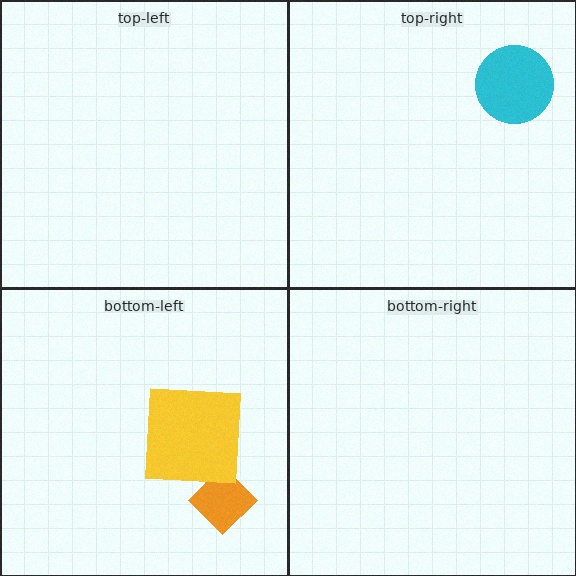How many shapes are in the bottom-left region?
2.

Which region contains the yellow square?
The bottom-left region.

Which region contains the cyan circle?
The top-right region.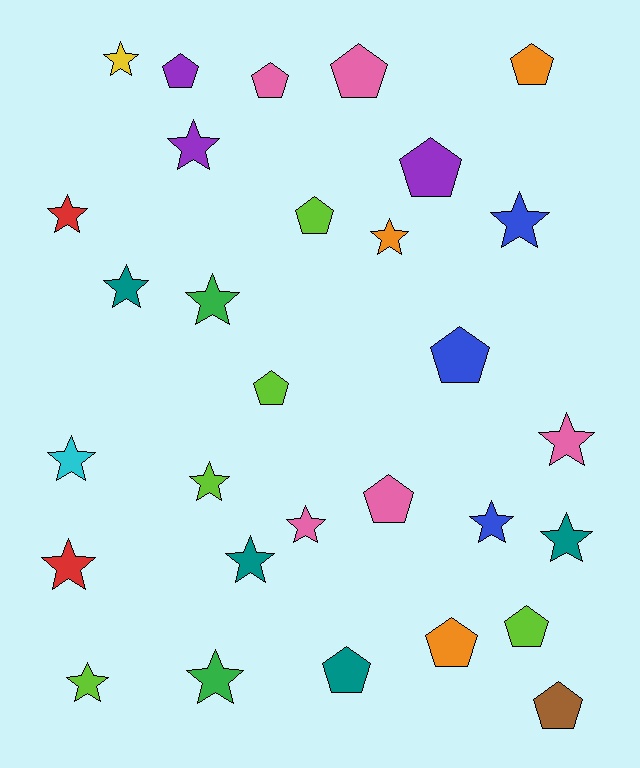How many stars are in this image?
There are 17 stars.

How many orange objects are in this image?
There are 3 orange objects.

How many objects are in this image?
There are 30 objects.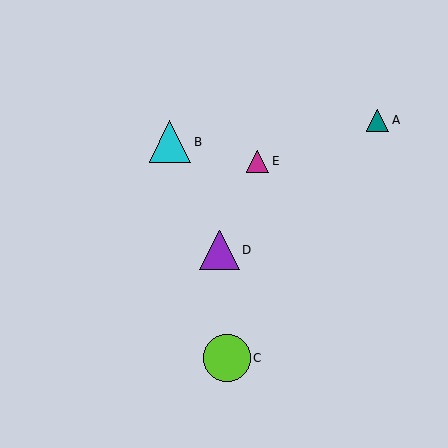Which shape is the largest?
The lime circle (labeled C) is the largest.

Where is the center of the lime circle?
The center of the lime circle is at (227, 358).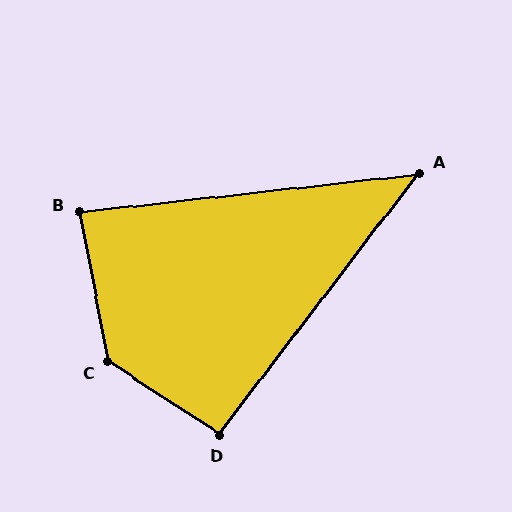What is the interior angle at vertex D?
Approximately 94 degrees (approximately right).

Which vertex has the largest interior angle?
C, at approximately 134 degrees.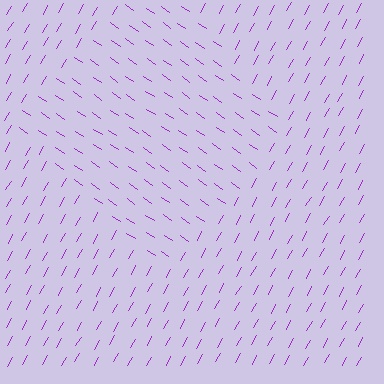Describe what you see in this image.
The image is filled with small purple line segments. A diamond region in the image has lines oriented differently from the surrounding lines, creating a visible texture boundary.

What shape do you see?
I see a diamond.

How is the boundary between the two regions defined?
The boundary is defined purely by a change in line orientation (approximately 84 degrees difference). All lines are the same color and thickness.